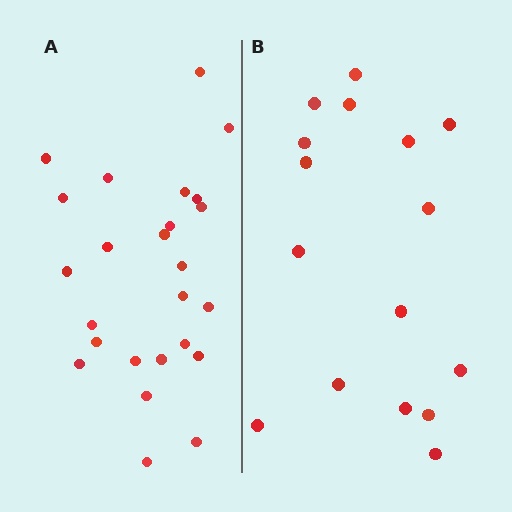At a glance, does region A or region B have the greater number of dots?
Region A (the left region) has more dots.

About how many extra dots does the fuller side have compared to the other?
Region A has roughly 8 or so more dots than region B.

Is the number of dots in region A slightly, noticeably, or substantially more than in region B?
Region A has substantially more. The ratio is roughly 1.6 to 1.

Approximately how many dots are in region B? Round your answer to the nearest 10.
About 20 dots. (The exact count is 16, which rounds to 20.)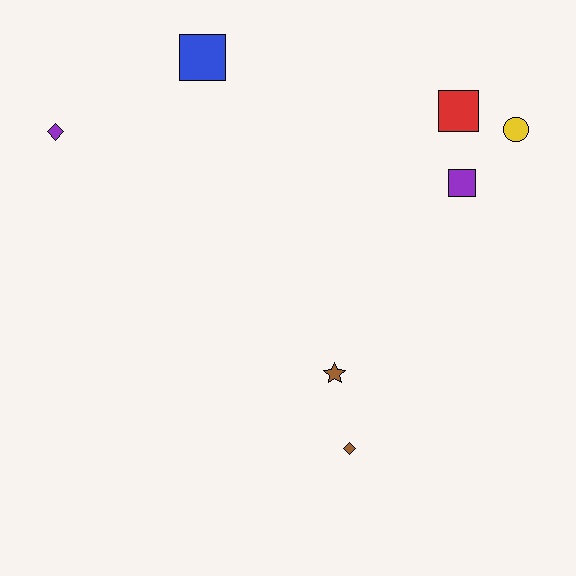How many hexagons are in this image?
There are no hexagons.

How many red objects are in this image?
There is 1 red object.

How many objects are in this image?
There are 7 objects.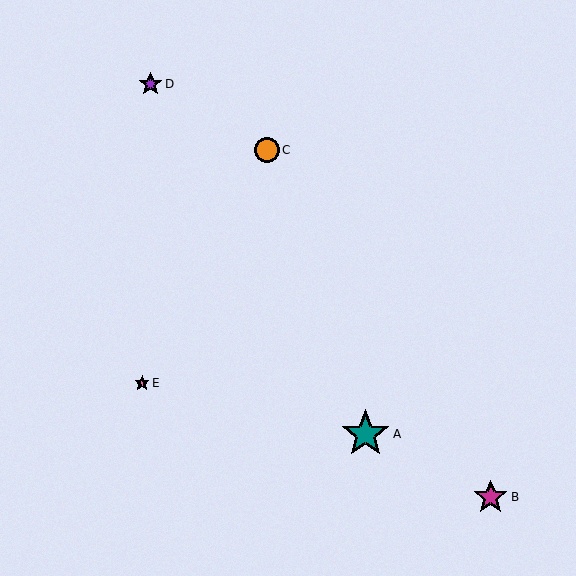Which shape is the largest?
The teal star (labeled A) is the largest.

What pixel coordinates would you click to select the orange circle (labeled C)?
Click at (267, 150) to select the orange circle C.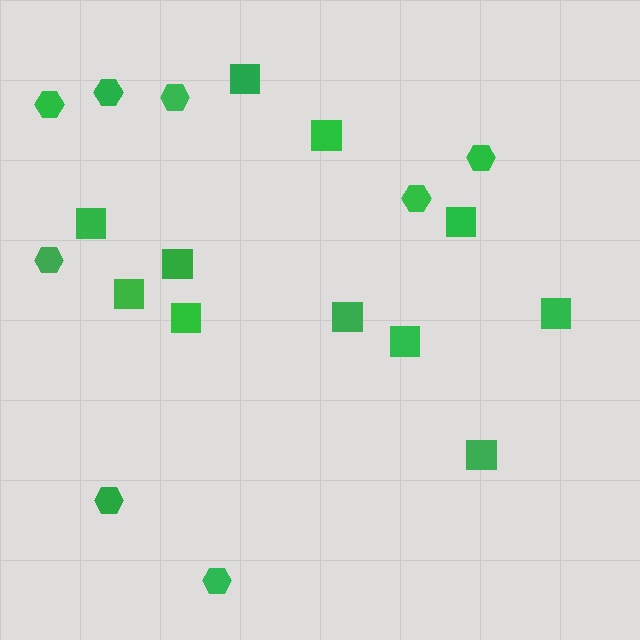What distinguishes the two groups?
There are 2 groups: one group of hexagons (8) and one group of squares (11).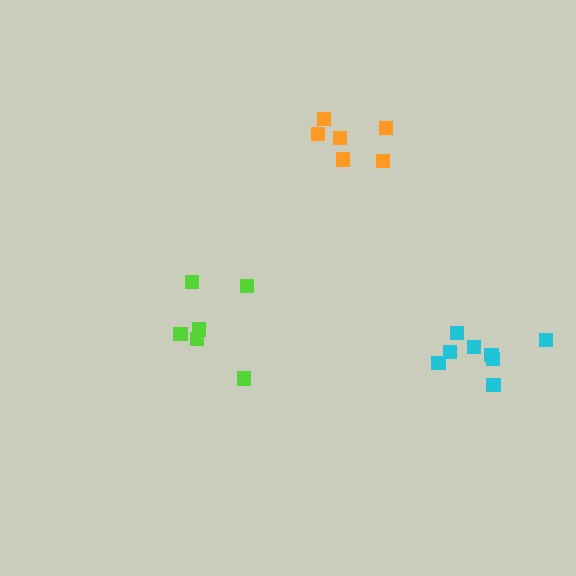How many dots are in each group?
Group 1: 8 dots, Group 2: 6 dots, Group 3: 6 dots (20 total).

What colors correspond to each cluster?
The clusters are colored: cyan, orange, lime.